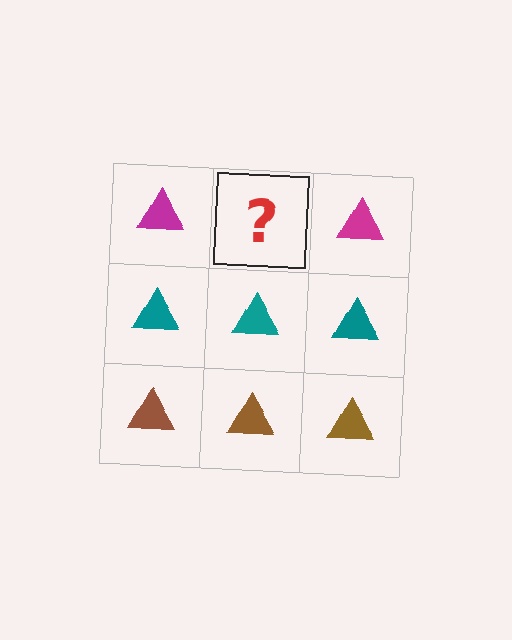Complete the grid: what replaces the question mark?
The question mark should be replaced with a magenta triangle.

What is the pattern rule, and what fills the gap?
The rule is that each row has a consistent color. The gap should be filled with a magenta triangle.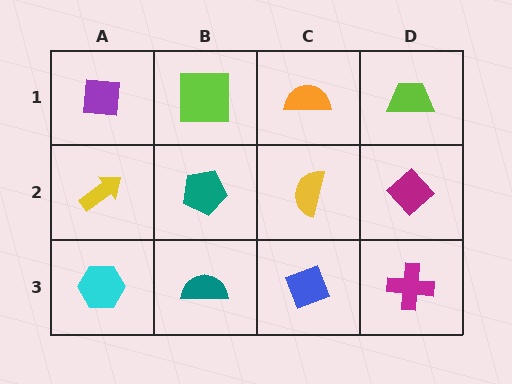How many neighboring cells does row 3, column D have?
2.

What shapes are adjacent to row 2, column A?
A purple square (row 1, column A), a cyan hexagon (row 3, column A), a teal pentagon (row 2, column B).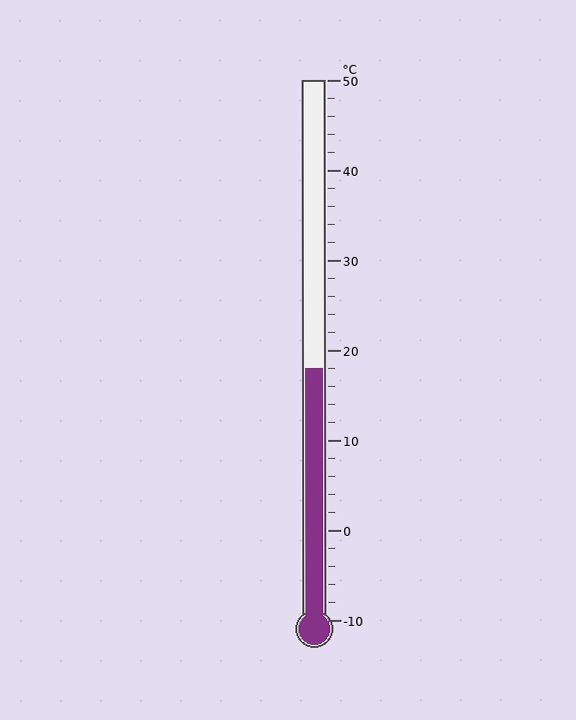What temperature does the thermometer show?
The thermometer shows approximately 18°C.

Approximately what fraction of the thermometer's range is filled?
The thermometer is filled to approximately 45% of its range.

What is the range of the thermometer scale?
The thermometer scale ranges from -10°C to 50°C.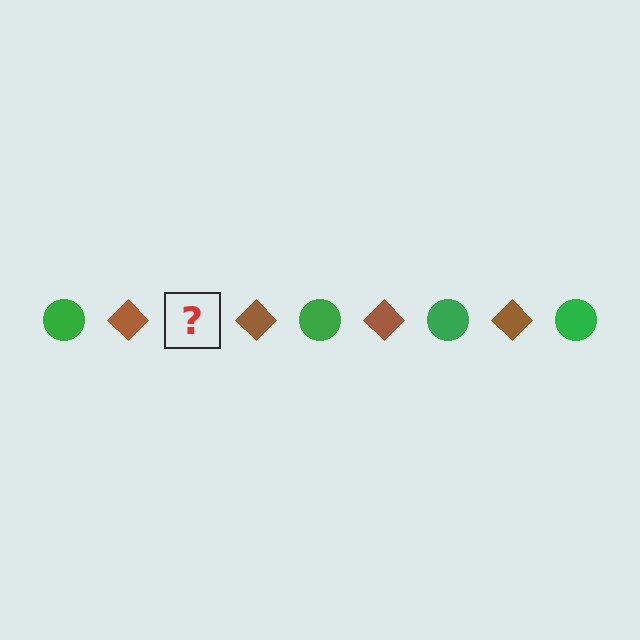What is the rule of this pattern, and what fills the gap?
The rule is that the pattern alternates between green circle and brown diamond. The gap should be filled with a green circle.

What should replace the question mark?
The question mark should be replaced with a green circle.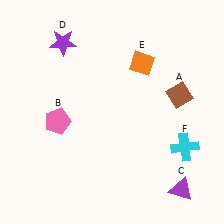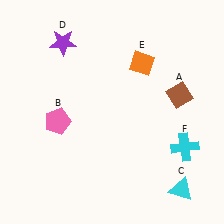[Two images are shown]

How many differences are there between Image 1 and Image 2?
There is 1 difference between the two images.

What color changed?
The triangle (C) changed from purple in Image 1 to cyan in Image 2.